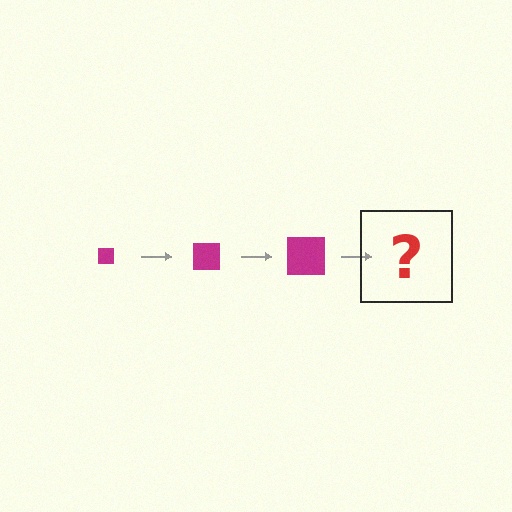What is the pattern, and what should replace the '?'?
The pattern is that the square gets progressively larger each step. The '?' should be a magenta square, larger than the previous one.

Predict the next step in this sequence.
The next step is a magenta square, larger than the previous one.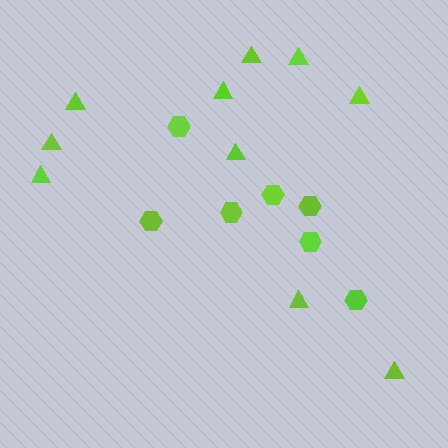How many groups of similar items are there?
There are 2 groups: one group of triangles (10) and one group of hexagons (7).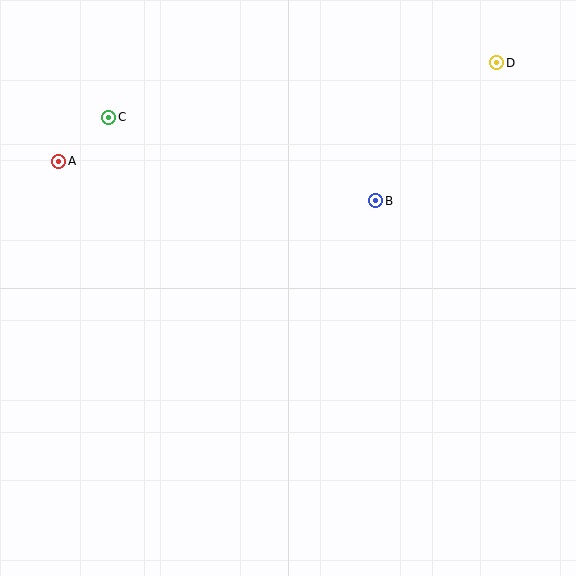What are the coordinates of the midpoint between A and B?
The midpoint between A and B is at (217, 181).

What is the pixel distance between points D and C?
The distance between D and C is 392 pixels.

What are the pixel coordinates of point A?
Point A is at (59, 161).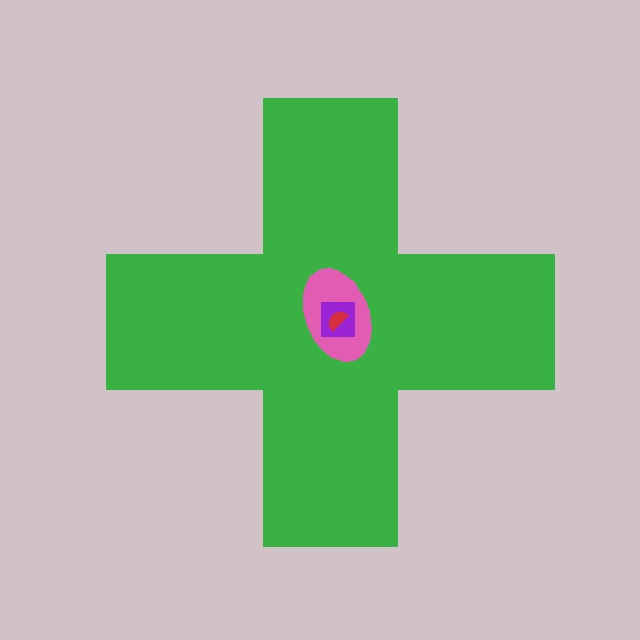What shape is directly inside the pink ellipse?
The purple square.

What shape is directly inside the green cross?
The pink ellipse.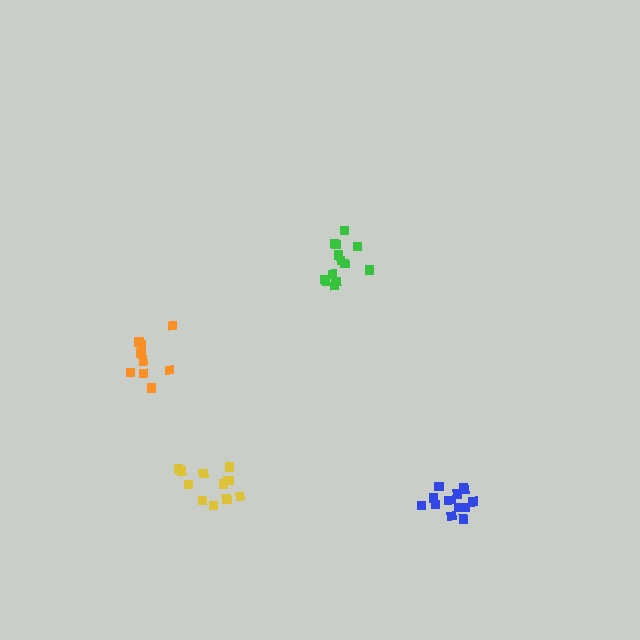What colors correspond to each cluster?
The clusters are colored: green, orange, yellow, blue.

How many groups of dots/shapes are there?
There are 4 groups.